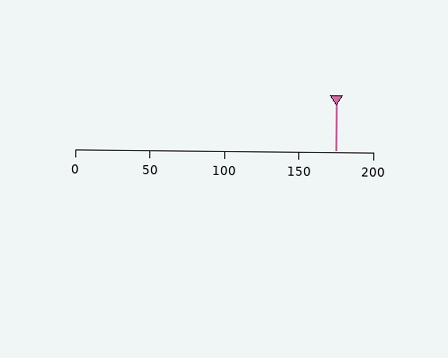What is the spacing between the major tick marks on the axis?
The major ticks are spaced 50 apart.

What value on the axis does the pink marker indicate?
The marker indicates approximately 175.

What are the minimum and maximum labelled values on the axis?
The axis runs from 0 to 200.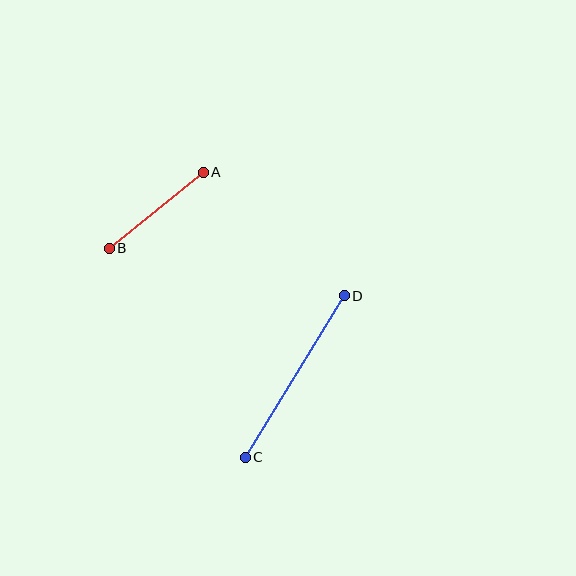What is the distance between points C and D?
The distance is approximately 190 pixels.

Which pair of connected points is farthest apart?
Points C and D are farthest apart.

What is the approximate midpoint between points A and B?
The midpoint is at approximately (156, 210) pixels.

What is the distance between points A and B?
The distance is approximately 121 pixels.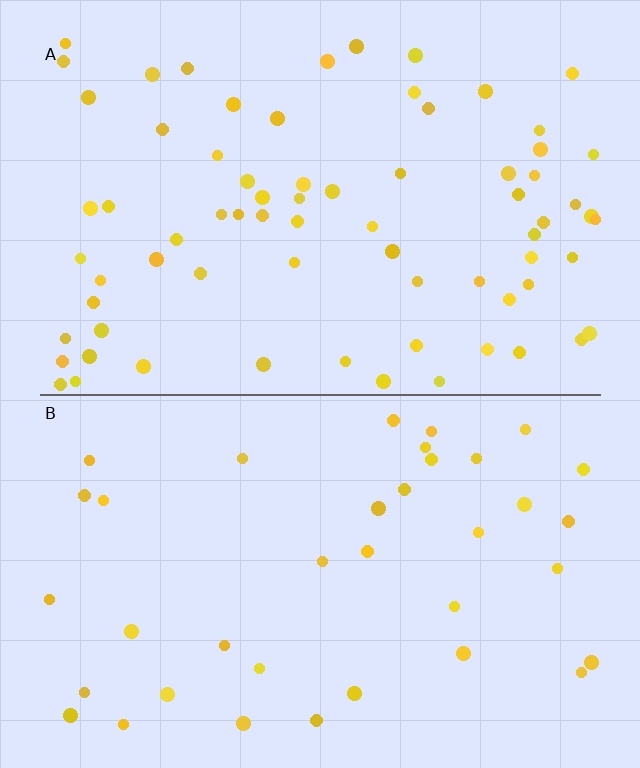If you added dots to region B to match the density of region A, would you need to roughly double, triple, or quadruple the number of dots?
Approximately double.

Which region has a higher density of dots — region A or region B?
A (the top).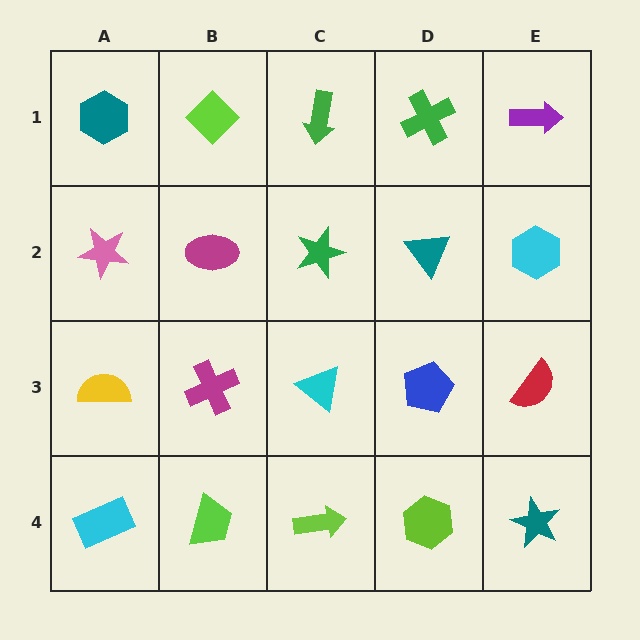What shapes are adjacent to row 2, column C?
A green arrow (row 1, column C), a cyan triangle (row 3, column C), a magenta ellipse (row 2, column B), a teal triangle (row 2, column D).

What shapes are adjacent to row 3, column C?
A green star (row 2, column C), a lime arrow (row 4, column C), a magenta cross (row 3, column B), a blue pentagon (row 3, column D).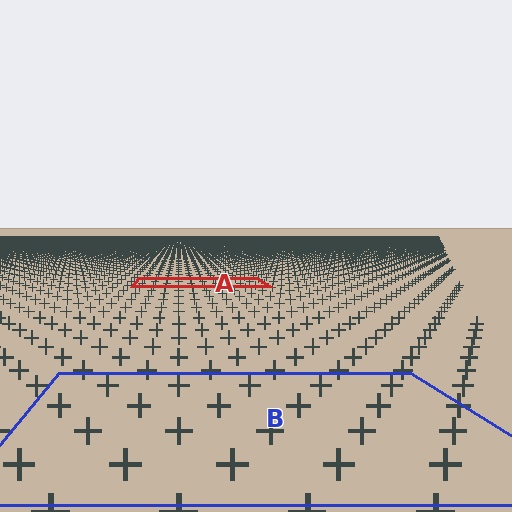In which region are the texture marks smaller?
The texture marks are smaller in region A, because it is farther away.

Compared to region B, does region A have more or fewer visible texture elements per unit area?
Region A has more texture elements per unit area — they are packed more densely because it is farther away.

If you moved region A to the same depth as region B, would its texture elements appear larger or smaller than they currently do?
They would appear larger. At a closer depth, the same texture elements are projected at a bigger on-screen size.